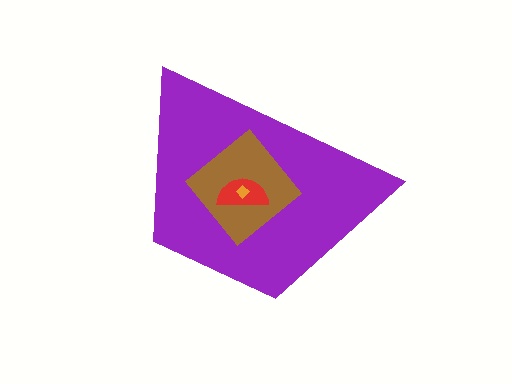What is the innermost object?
The orange diamond.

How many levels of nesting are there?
4.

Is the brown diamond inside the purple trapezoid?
Yes.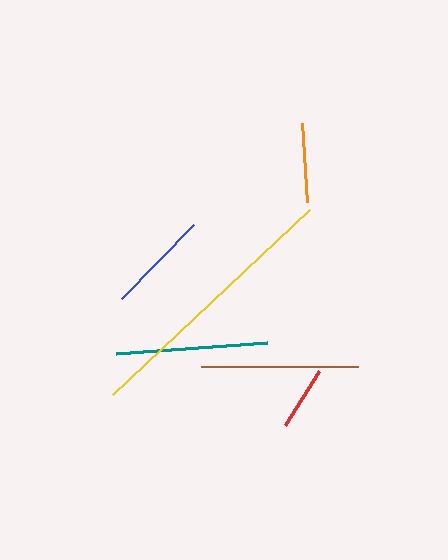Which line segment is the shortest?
The red line is the shortest at approximately 65 pixels.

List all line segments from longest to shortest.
From longest to shortest: yellow, brown, teal, blue, orange, red.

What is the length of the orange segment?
The orange segment is approximately 79 pixels long.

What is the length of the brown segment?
The brown segment is approximately 156 pixels long.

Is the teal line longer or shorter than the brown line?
The brown line is longer than the teal line.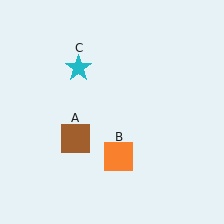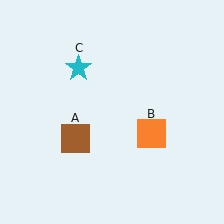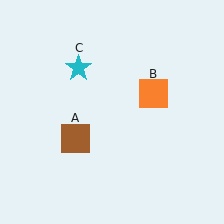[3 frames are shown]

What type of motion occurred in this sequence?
The orange square (object B) rotated counterclockwise around the center of the scene.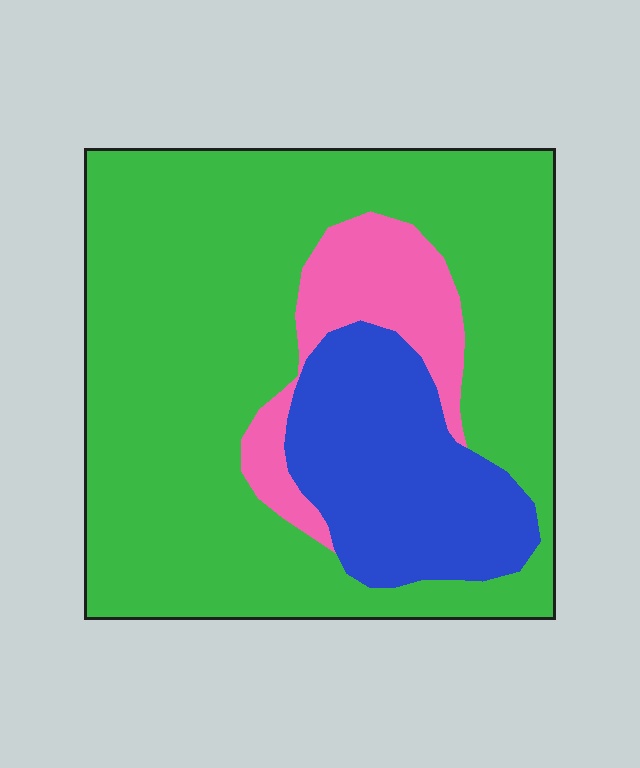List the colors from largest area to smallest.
From largest to smallest: green, blue, pink.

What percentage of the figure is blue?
Blue covers about 20% of the figure.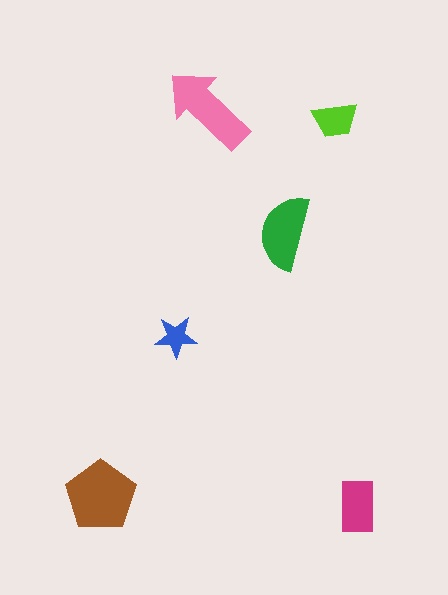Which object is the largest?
The brown pentagon.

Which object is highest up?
The pink arrow is topmost.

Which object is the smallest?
The blue star.